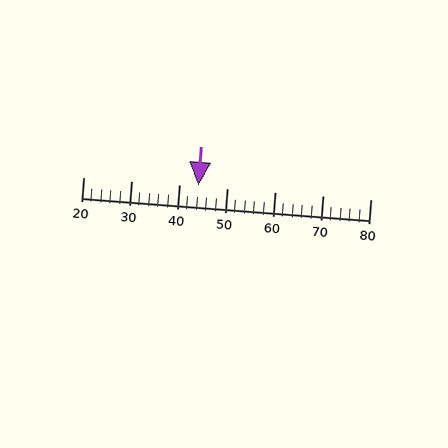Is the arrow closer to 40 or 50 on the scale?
The arrow is closer to 40.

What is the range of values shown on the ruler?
The ruler shows values from 20 to 80.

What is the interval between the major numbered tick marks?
The major tick marks are spaced 10 units apart.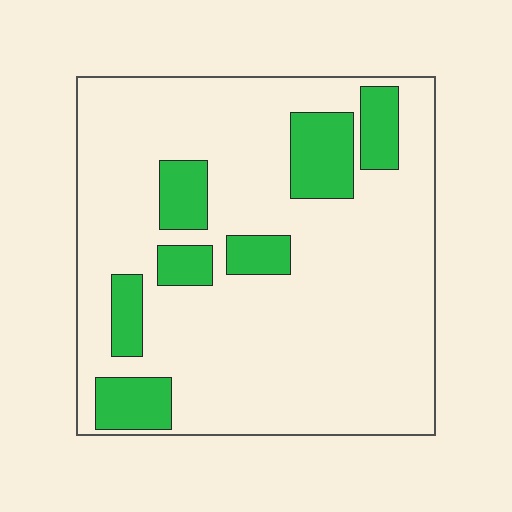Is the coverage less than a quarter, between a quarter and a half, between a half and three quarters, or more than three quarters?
Less than a quarter.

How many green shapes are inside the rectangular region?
7.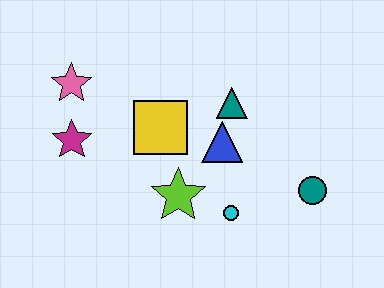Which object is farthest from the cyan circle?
The pink star is farthest from the cyan circle.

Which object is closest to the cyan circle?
The lime star is closest to the cyan circle.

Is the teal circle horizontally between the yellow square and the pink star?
No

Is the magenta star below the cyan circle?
No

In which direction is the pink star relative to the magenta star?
The pink star is above the magenta star.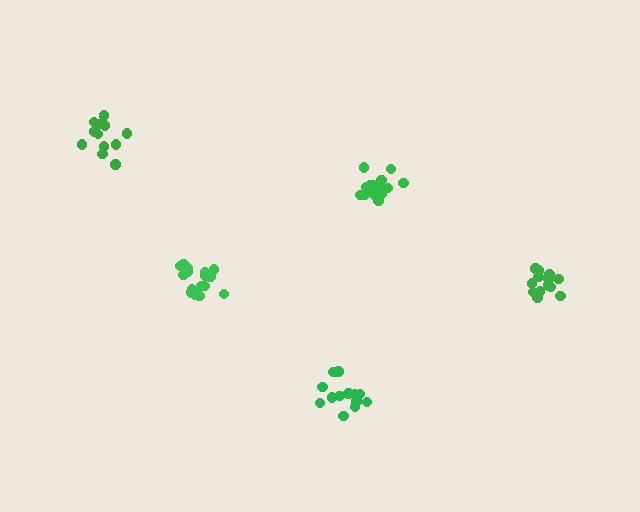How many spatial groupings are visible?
There are 5 spatial groupings.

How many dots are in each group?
Group 1: 13 dots, Group 2: 16 dots, Group 3: 13 dots, Group 4: 18 dots, Group 5: 13 dots (73 total).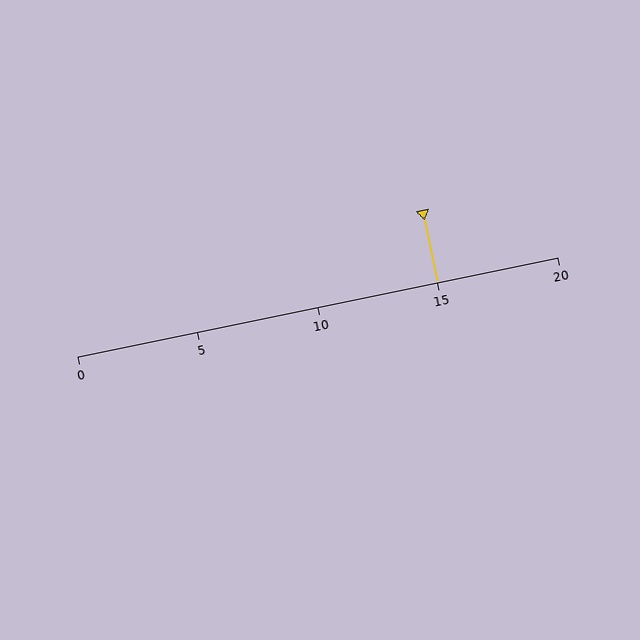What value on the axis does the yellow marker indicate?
The marker indicates approximately 15.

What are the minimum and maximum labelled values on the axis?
The axis runs from 0 to 20.